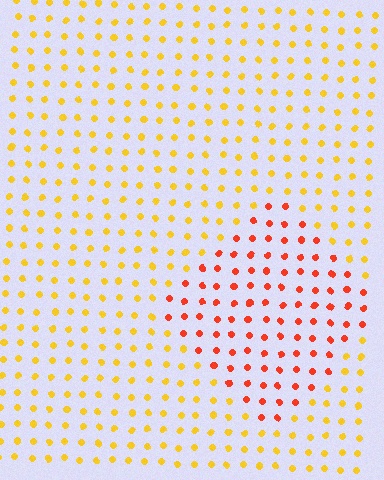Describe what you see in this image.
The image is filled with small yellow elements in a uniform arrangement. A diamond-shaped region is visible where the elements are tinted to a slightly different hue, forming a subtle color boundary.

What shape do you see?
I see a diamond.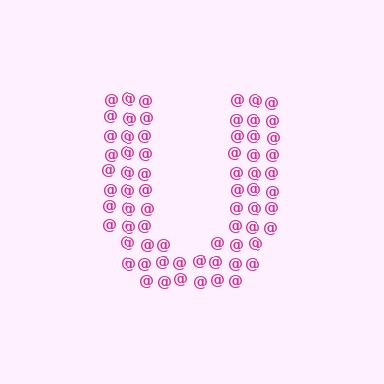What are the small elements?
The small elements are at signs.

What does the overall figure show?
The overall figure shows the letter U.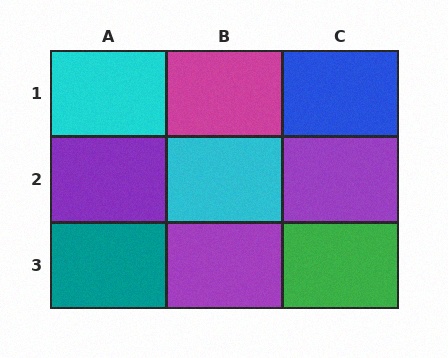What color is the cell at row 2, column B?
Cyan.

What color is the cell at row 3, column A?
Teal.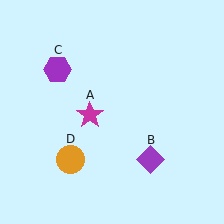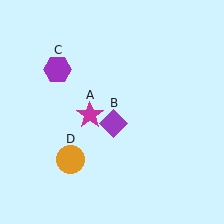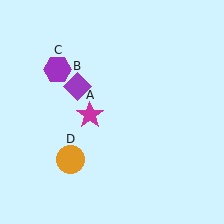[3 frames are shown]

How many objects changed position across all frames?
1 object changed position: purple diamond (object B).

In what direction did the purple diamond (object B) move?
The purple diamond (object B) moved up and to the left.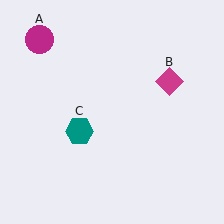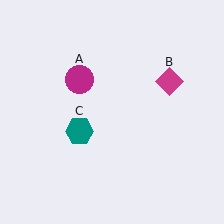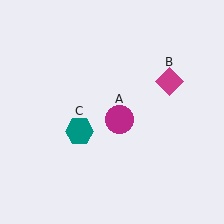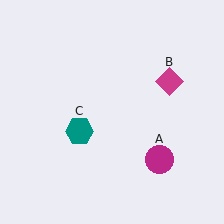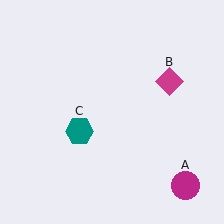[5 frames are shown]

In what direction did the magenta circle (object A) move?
The magenta circle (object A) moved down and to the right.